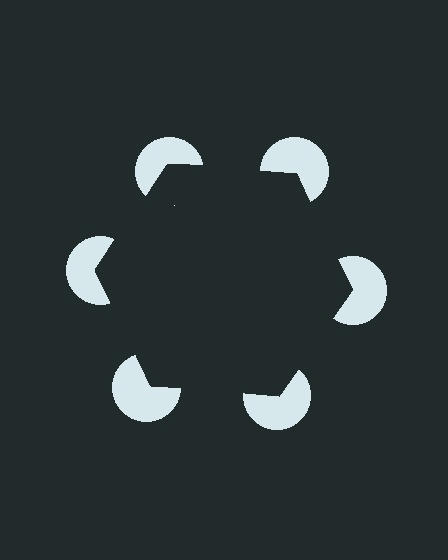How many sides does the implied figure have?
6 sides.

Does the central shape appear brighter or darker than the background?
It typically appears slightly darker than the background, even though no actual brightness change is drawn.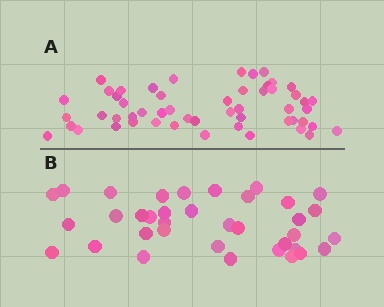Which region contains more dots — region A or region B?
Region A (the top region) has more dots.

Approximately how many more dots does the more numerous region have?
Region A has approximately 15 more dots than region B.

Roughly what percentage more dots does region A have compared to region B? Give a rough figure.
About 45% more.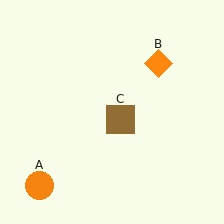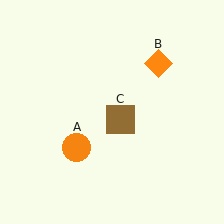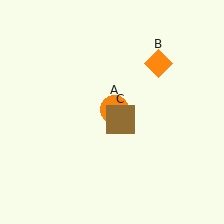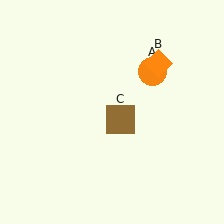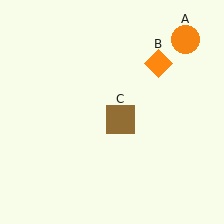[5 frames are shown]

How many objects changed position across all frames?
1 object changed position: orange circle (object A).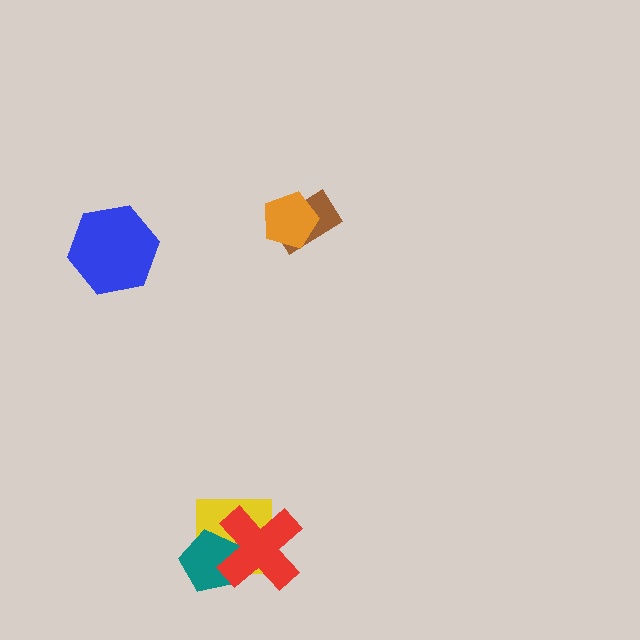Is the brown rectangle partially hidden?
Yes, it is partially covered by another shape.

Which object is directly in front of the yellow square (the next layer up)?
The teal pentagon is directly in front of the yellow square.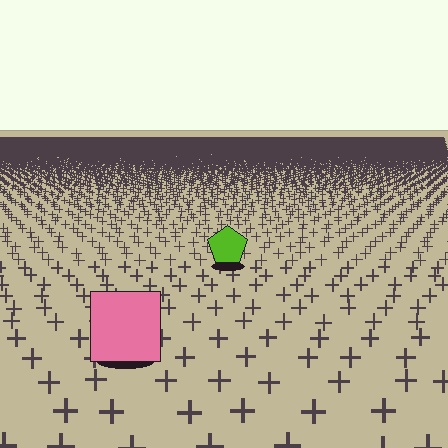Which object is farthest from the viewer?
The lime pentagon is farthest from the viewer. It appears smaller and the ground texture around it is denser.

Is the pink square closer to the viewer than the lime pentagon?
Yes. The pink square is closer — you can tell from the texture gradient: the ground texture is coarser near it.